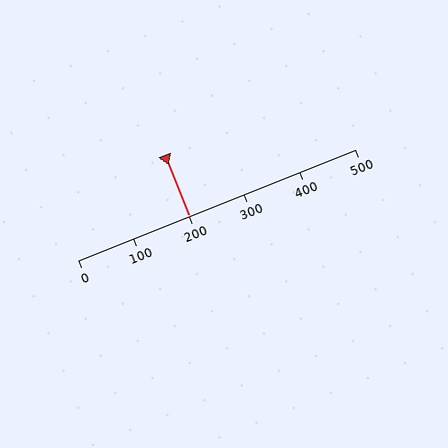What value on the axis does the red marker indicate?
The marker indicates approximately 200.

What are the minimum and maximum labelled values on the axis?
The axis runs from 0 to 500.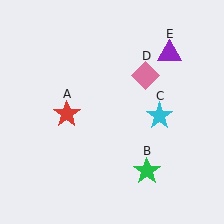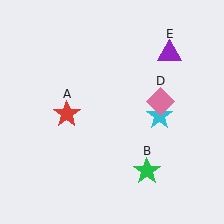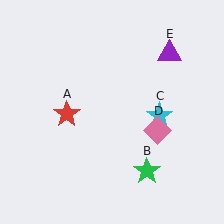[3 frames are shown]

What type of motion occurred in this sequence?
The pink diamond (object D) rotated clockwise around the center of the scene.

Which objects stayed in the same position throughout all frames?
Red star (object A) and green star (object B) and cyan star (object C) and purple triangle (object E) remained stationary.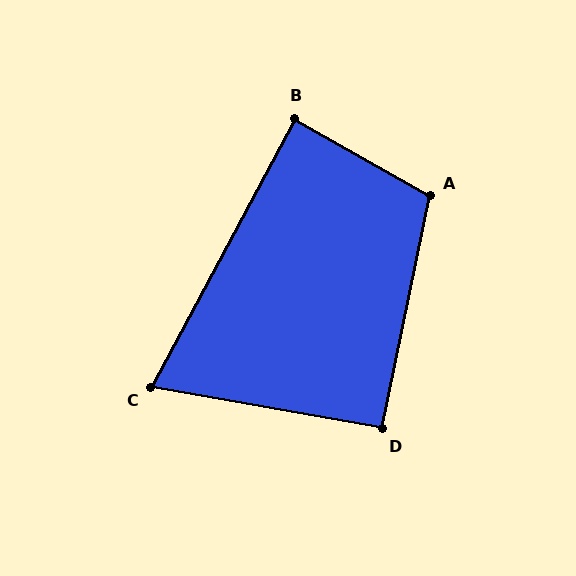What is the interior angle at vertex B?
Approximately 89 degrees (approximately right).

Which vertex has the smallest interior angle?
C, at approximately 72 degrees.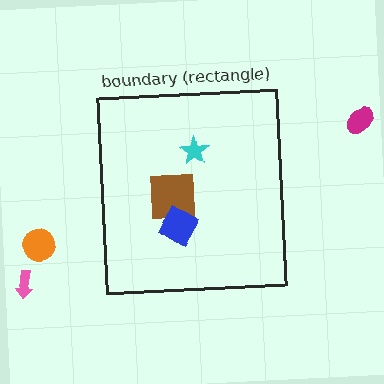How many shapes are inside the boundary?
3 inside, 3 outside.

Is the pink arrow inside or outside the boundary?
Outside.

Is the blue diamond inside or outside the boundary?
Inside.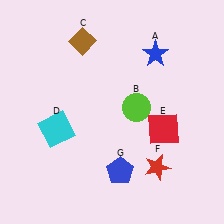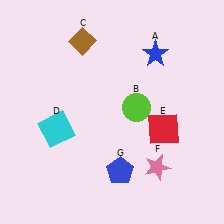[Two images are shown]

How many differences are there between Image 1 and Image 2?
There is 1 difference between the two images.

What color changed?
The star (F) changed from red in Image 1 to pink in Image 2.